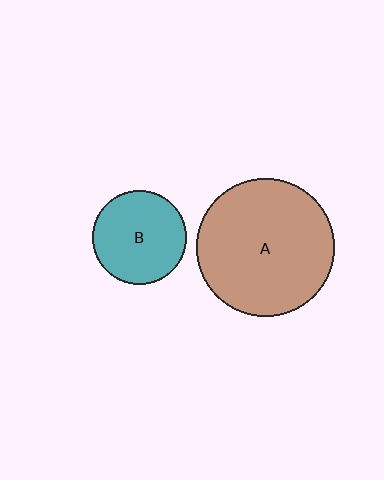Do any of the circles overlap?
No, none of the circles overlap.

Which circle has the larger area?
Circle A (brown).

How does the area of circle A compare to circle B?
Approximately 2.1 times.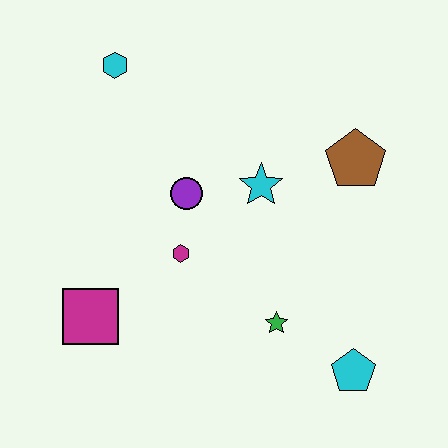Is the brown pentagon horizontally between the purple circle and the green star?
No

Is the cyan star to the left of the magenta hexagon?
No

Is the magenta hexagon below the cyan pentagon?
No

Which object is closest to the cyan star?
The purple circle is closest to the cyan star.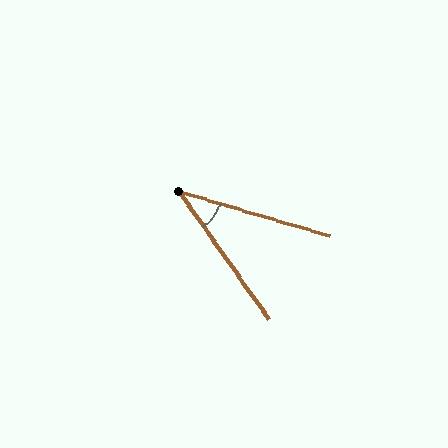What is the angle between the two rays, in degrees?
Approximately 38 degrees.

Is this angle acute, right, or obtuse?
It is acute.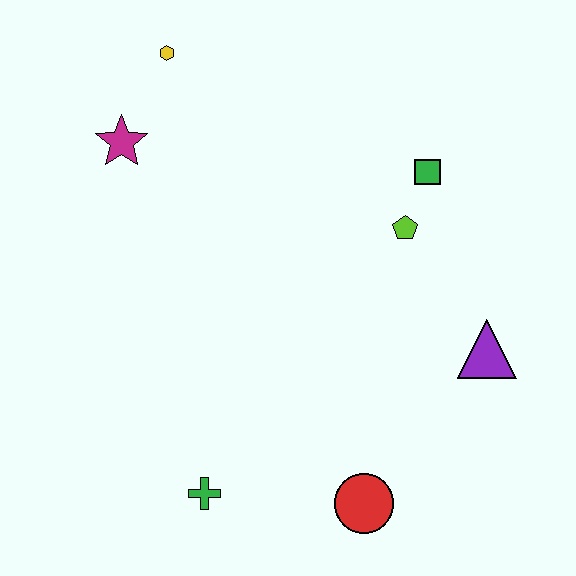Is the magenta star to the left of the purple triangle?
Yes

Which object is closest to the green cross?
The red circle is closest to the green cross.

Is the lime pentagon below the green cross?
No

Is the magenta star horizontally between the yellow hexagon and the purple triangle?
No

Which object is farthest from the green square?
The green cross is farthest from the green square.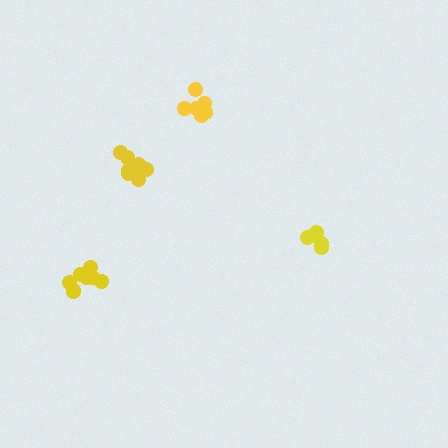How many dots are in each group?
Group 1: 11 dots, Group 2: 9 dots, Group 3: 5 dots, Group 4: 6 dots (31 total).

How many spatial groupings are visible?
There are 4 spatial groupings.